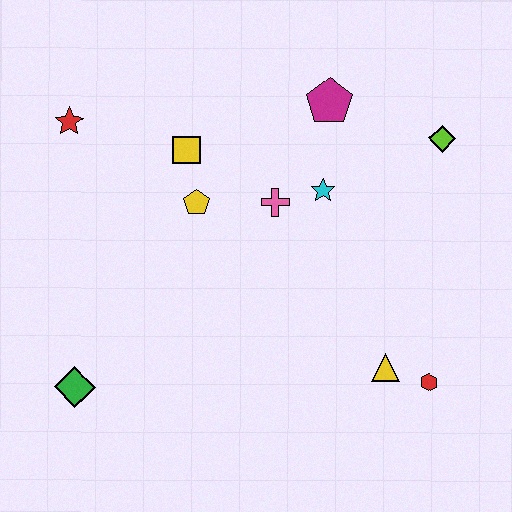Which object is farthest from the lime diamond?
The green diamond is farthest from the lime diamond.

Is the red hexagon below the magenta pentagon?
Yes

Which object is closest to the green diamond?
The yellow pentagon is closest to the green diamond.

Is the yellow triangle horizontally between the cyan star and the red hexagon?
Yes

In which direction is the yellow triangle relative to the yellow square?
The yellow triangle is below the yellow square.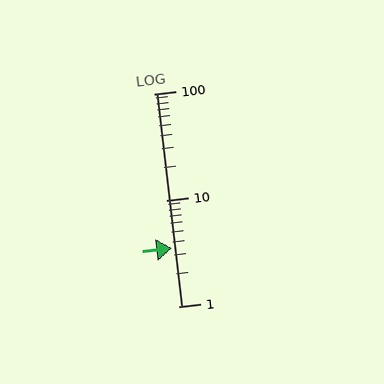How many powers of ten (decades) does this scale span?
The scale spans 2 decades, from 1 to 100.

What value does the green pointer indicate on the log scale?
The pointer indicates approximately 3.5.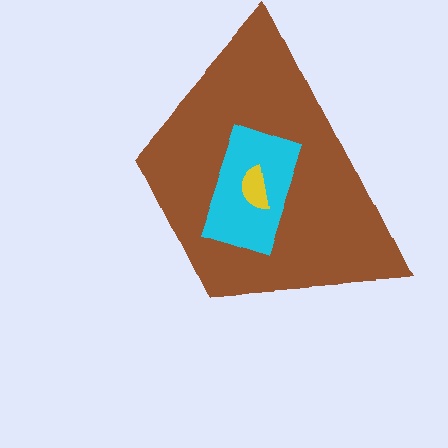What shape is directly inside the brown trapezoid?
The cyan rectangle.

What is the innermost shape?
The yellow semicircle.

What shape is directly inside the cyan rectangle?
The yellow semicircle.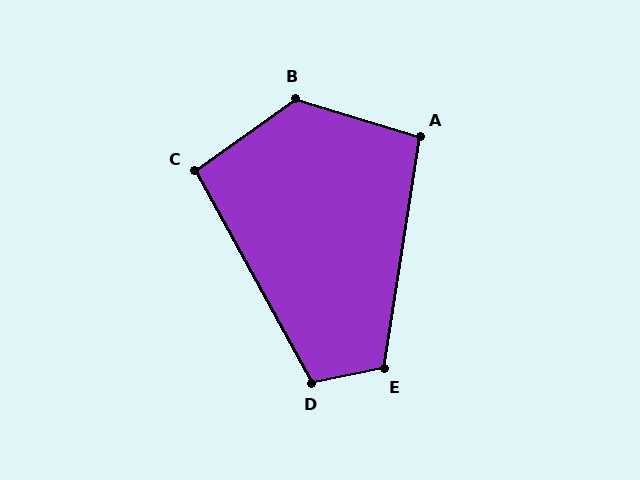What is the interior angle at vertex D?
Approximately 107 degrees (obtuse).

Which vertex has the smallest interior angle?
C, at approximately 97 degrees.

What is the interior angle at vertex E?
Approximately 110 degrees (obtuse).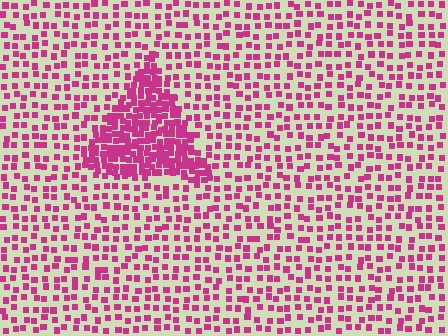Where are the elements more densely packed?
The elements are more densely packed inside the triangle boundary.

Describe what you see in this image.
The image contains small magenta elements arranged at two different densities. A triangle-shaped region is visible where the elements are more densely packed than the surrounding area.